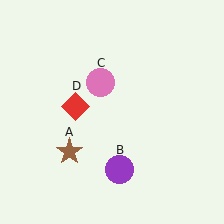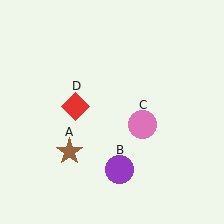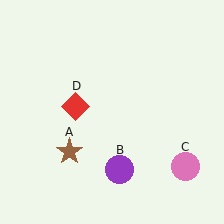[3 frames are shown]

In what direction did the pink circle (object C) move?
The pink circle (object C) moved down and to the right.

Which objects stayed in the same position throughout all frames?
Brown star (object A) and purple circle (object B) and red diamond (object D) remained stationary.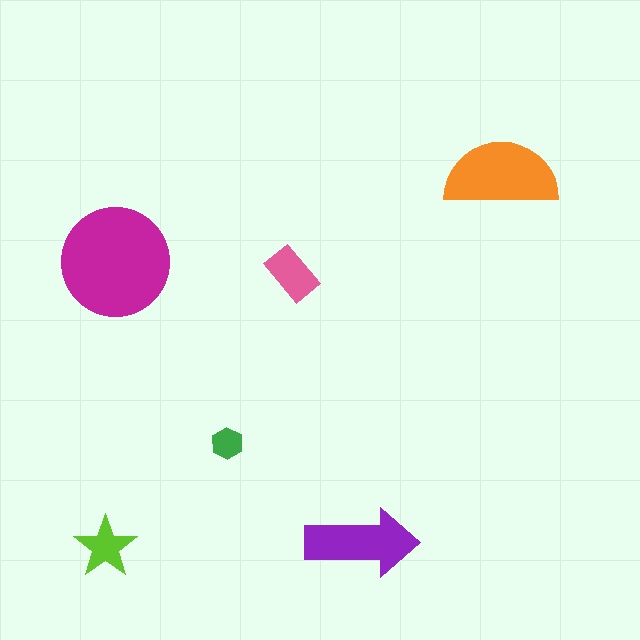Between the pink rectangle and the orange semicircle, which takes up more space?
The orange semicircle.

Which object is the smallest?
The green hexagon.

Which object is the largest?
The magenta circle.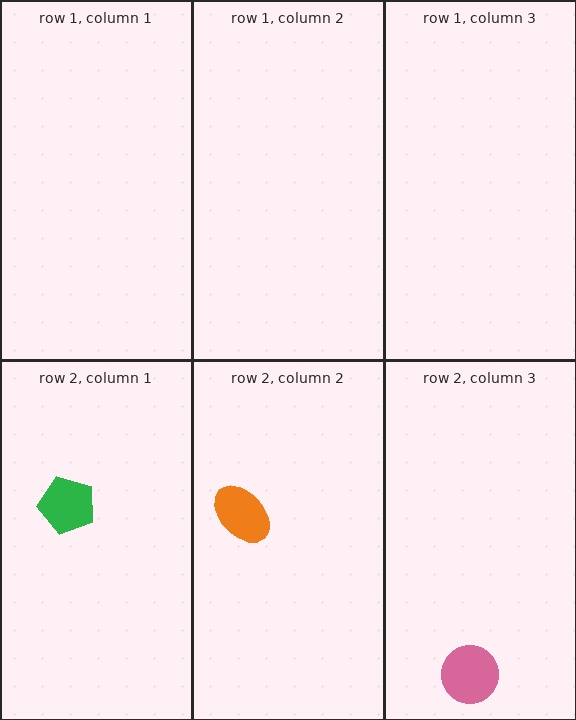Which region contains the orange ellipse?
The row 2, column 2 region.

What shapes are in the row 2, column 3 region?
The pink circle.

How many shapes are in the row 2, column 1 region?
1.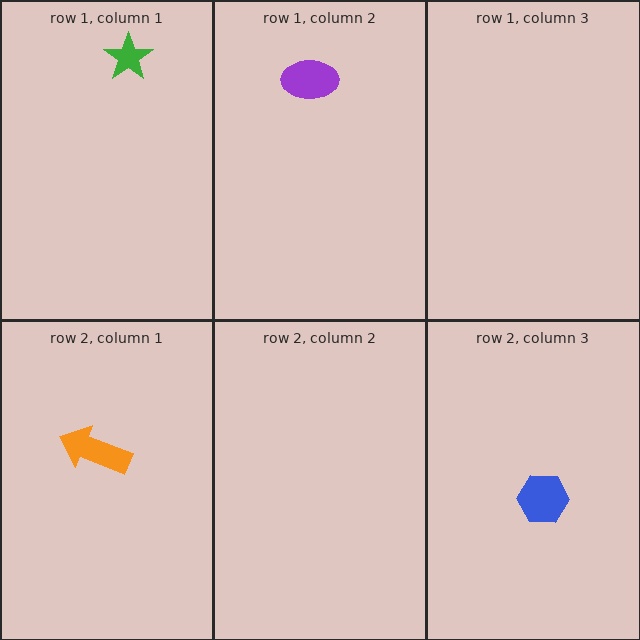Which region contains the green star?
The row 1, column 1 region.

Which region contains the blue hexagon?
The row 2, column 3 region.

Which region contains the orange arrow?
The row 2, column 1 region.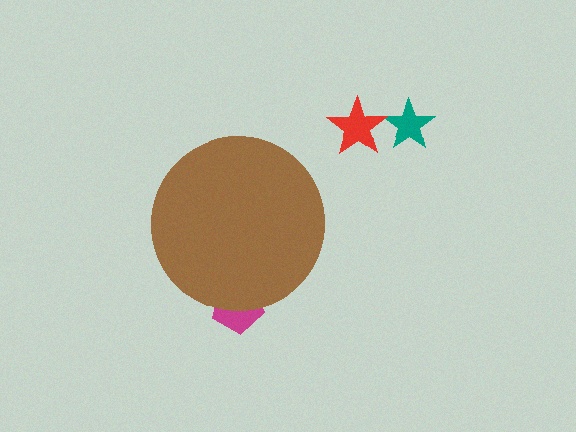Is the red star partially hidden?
No, the red star is fully visible.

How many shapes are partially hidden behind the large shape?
1 shape is partially hidden.